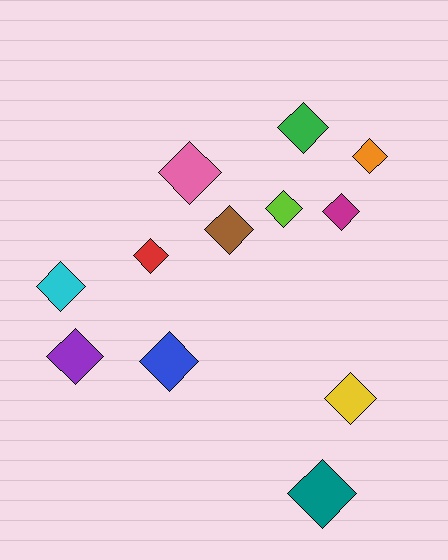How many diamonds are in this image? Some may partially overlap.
There are 12 diamonds.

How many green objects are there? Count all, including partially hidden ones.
There is 1 green object.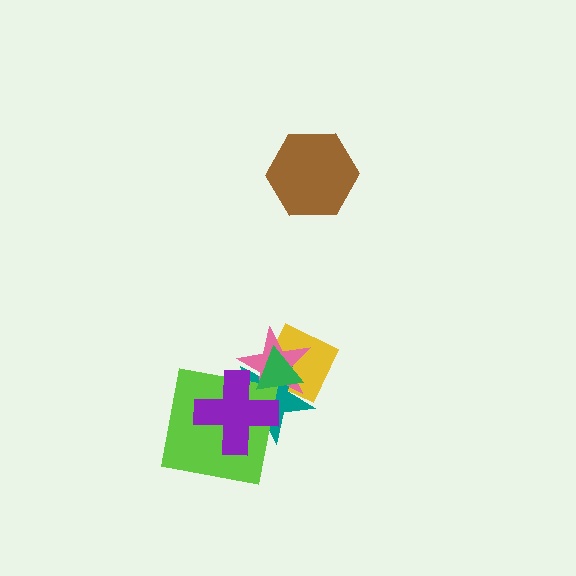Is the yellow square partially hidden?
Yes, it is partially covered by another shape.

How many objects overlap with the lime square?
2 objects overlap with the lime square.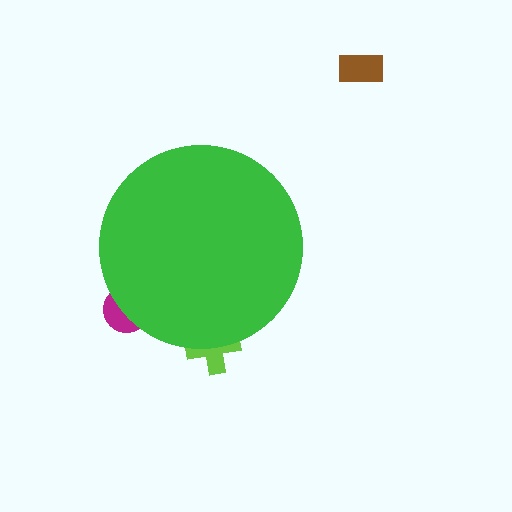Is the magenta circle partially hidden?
Yes, the magenta circle is partially hidden behind the green circle.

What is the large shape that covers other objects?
A green circle.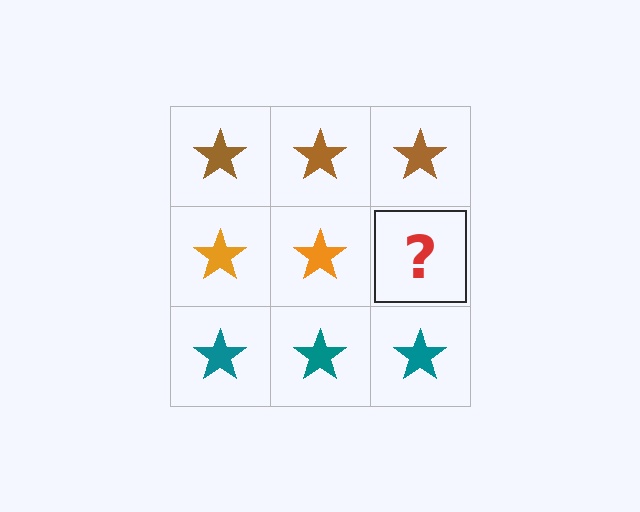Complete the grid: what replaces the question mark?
The question mark should be replaced with an orange star.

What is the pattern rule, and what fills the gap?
The rule is that each row has a consistent color. The gap should be filled with an orange star.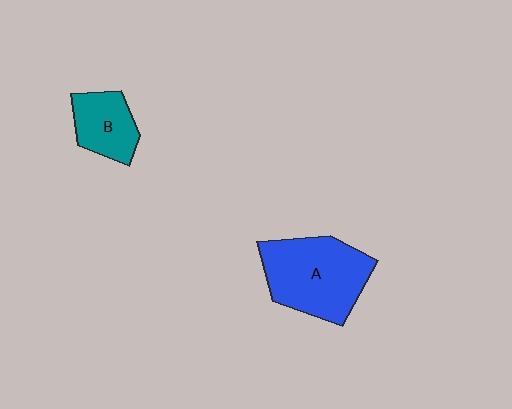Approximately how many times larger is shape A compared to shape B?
Approximately 1.9 times.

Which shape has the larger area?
Shape A (blue).